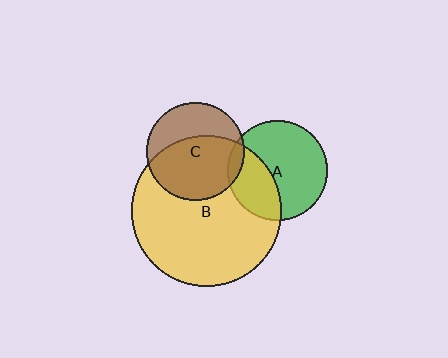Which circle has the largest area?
Circle B (yellow).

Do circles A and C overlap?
Yes.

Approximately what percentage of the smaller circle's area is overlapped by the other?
Approximately 5%.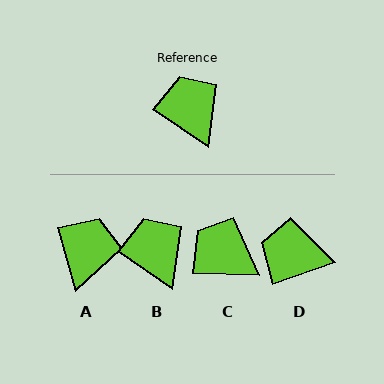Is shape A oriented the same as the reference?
No, it is off by about 40 degrees.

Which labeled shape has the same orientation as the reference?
B.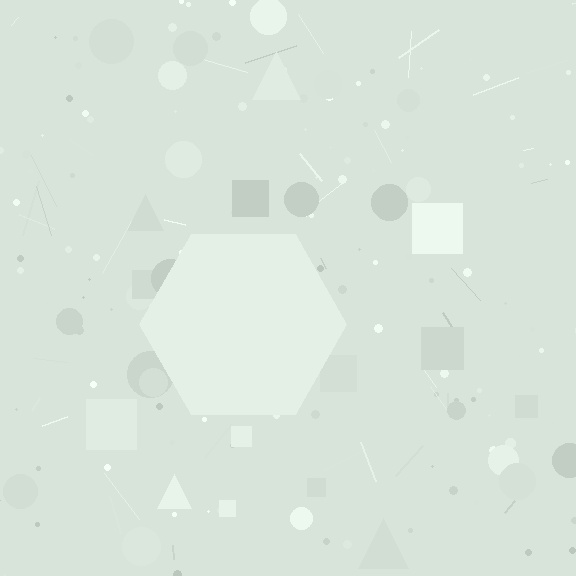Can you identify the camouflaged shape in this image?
The camouflaged shape is a hexagon.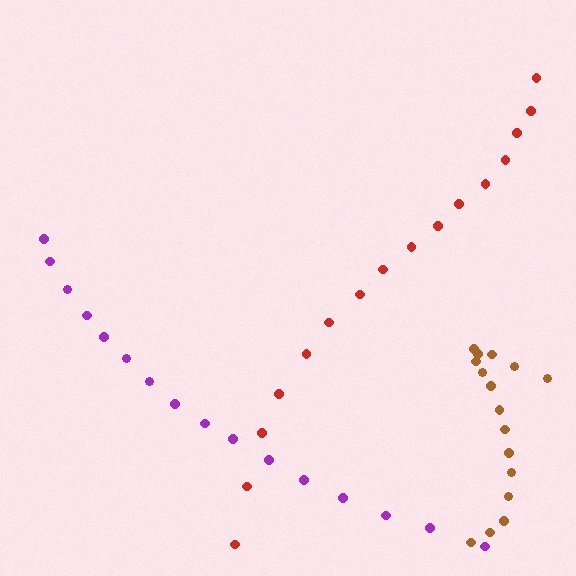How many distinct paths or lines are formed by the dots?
There are 3 distinct paths.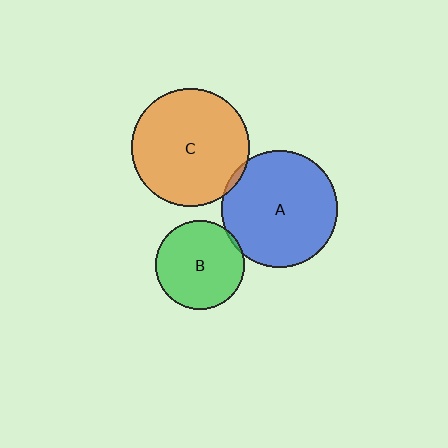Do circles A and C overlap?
Yes.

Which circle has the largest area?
Circle C (orange).